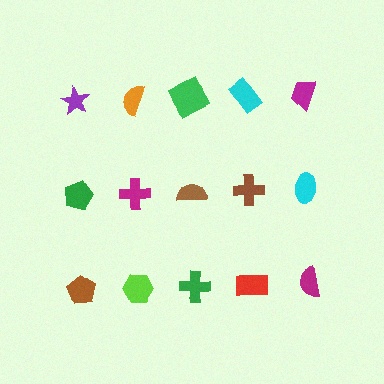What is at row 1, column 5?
A magenta trapezoid.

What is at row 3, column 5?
A magenta semicircle.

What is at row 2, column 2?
A magenta cross.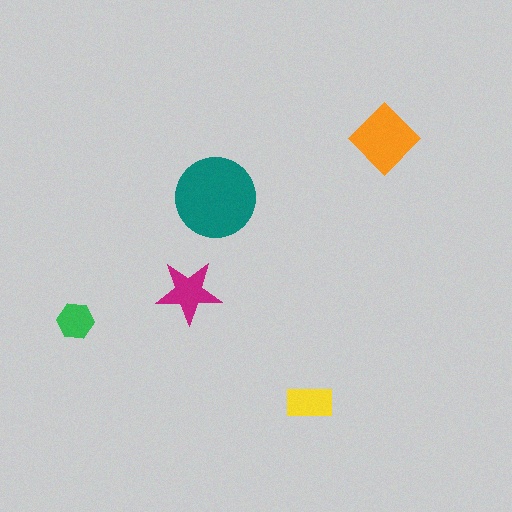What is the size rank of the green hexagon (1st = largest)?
5th.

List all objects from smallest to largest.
The green hexagon, the yellow rectangle, the magenta star, the orange diamond, the teal circle.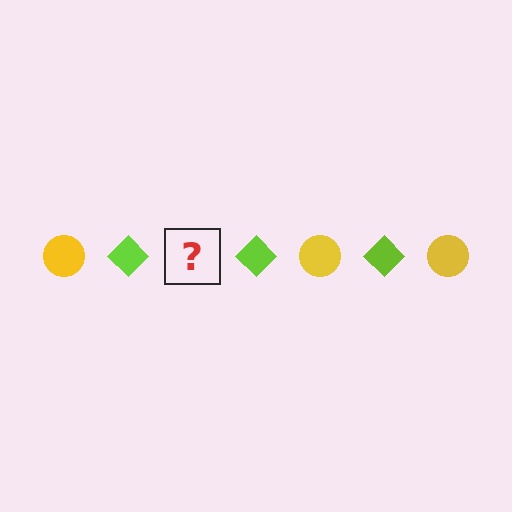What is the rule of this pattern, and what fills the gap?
The rule is that the pattern alternates between yellow circle and lime diamond. The gap should be filled with a yellow circle.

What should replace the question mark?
The question mark should be replaced with a yellow circle.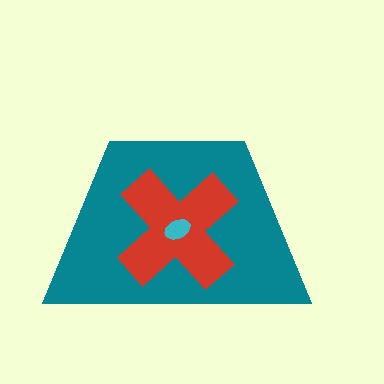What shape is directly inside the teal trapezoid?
The red cross.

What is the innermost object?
The cyan ellipse.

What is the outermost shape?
The teal trapezoid.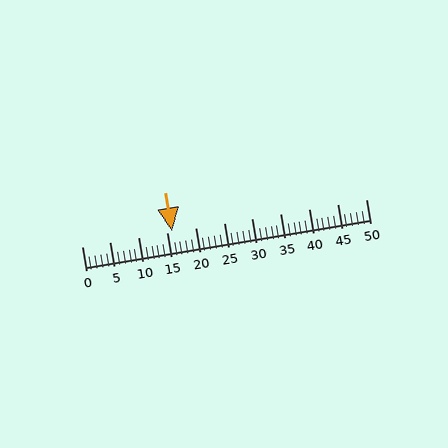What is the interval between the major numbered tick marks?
The major tick marks are spaced 5 units apart.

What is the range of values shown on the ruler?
The ruler shows values from 0 to 50.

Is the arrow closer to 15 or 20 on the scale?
The arrow is closer to 15.